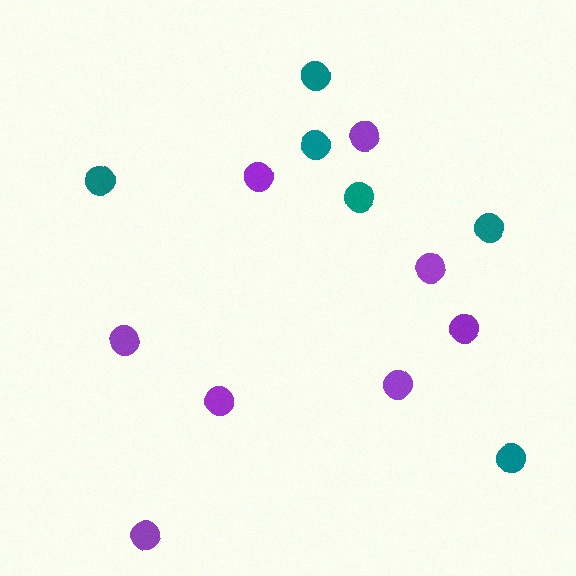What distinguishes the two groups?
There are 2 groups: one group of teal circles (6) and one group of purple circles (8).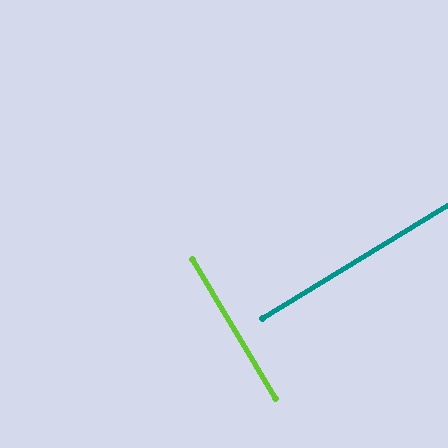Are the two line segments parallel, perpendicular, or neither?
Perpendicular — they meet at approximately 89°.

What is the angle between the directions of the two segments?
Approximately 89 degrees.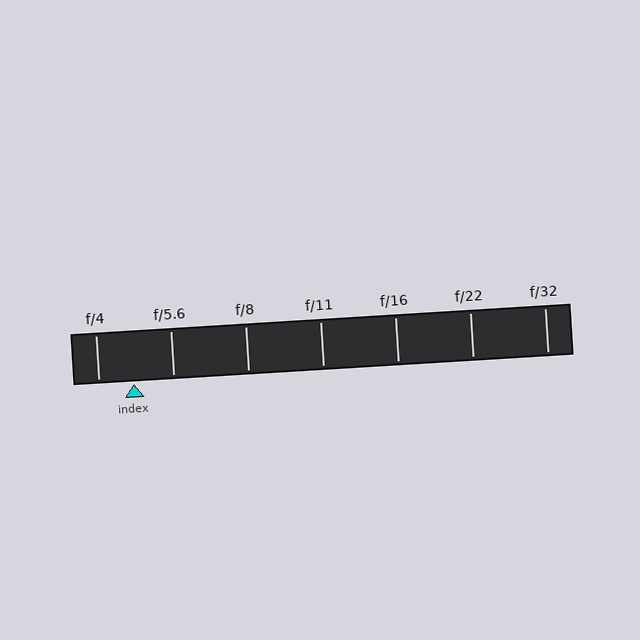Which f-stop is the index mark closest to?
The index mark is closest to f/4.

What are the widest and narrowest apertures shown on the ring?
The widest aperture shown is f/4 and the narrowest is f/32.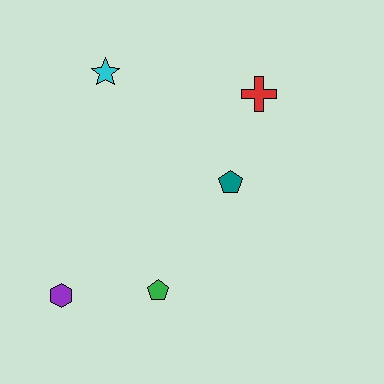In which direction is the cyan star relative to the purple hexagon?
The cyan star is above the purple hexagon.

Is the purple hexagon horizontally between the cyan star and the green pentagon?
No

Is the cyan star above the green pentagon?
Yes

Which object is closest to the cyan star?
The red cross is closest to the cyan star.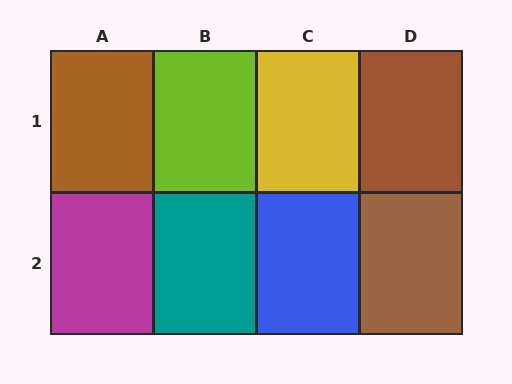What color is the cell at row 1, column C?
Yellow.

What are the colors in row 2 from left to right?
Magenta, teal, blue, brown.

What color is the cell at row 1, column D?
Brown.